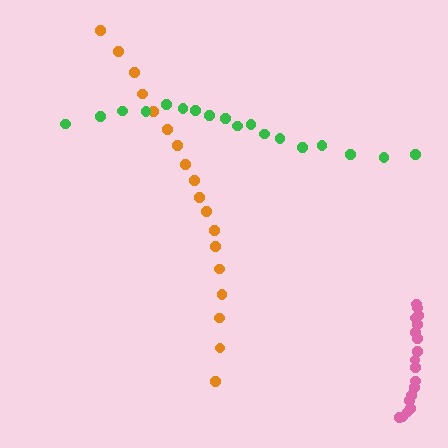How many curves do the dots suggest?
There are 3 distinct paths.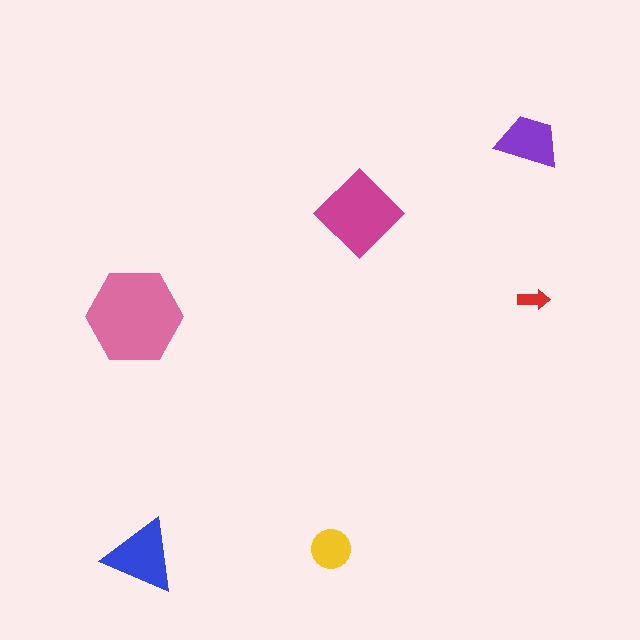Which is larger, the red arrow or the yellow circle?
The yellow circle.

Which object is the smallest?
The red arrow.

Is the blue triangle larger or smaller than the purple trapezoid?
Larger.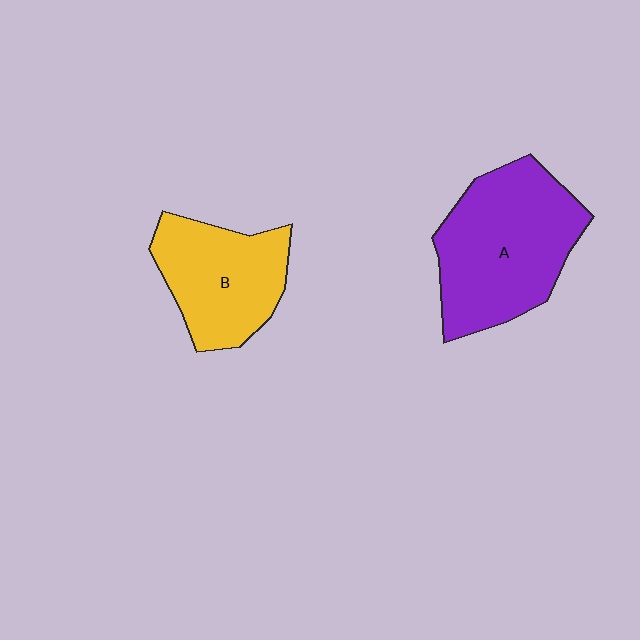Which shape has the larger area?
Shape A (purple).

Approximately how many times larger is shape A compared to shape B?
Approximately 1.4 times.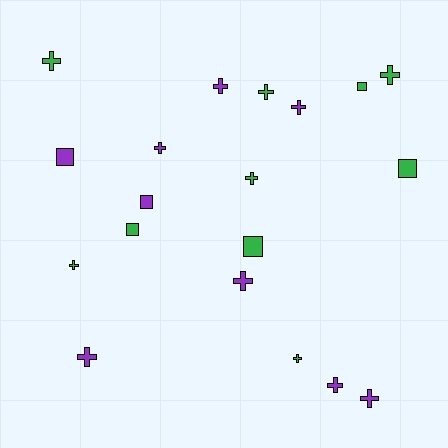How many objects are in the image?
There are 19 objects.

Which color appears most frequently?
Green, with 10 objects.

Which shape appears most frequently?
Cross, with 13 objects.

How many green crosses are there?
There are 6 green crosses.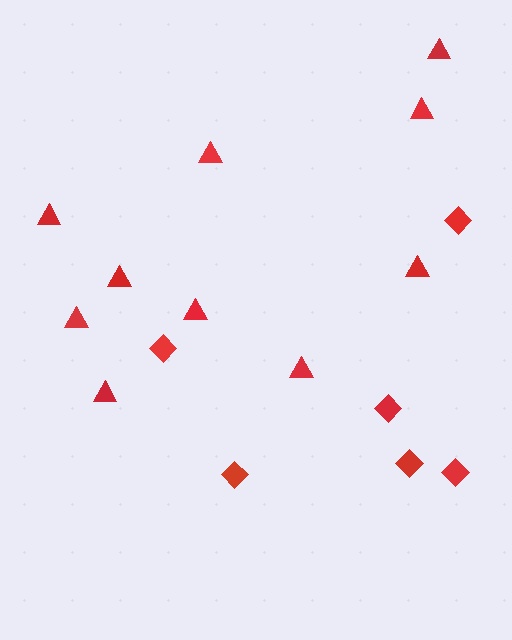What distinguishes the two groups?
There are 2 groups: one group of triangles (10) and one group of diamonds (6).